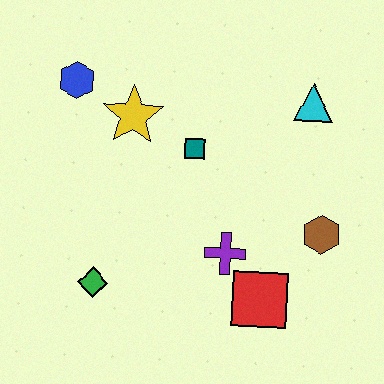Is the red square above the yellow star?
No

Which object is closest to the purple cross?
The red square is closest to the purple cross.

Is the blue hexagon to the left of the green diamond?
Yes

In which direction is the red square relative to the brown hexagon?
The red square is below the brown hexagon.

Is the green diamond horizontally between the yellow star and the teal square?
No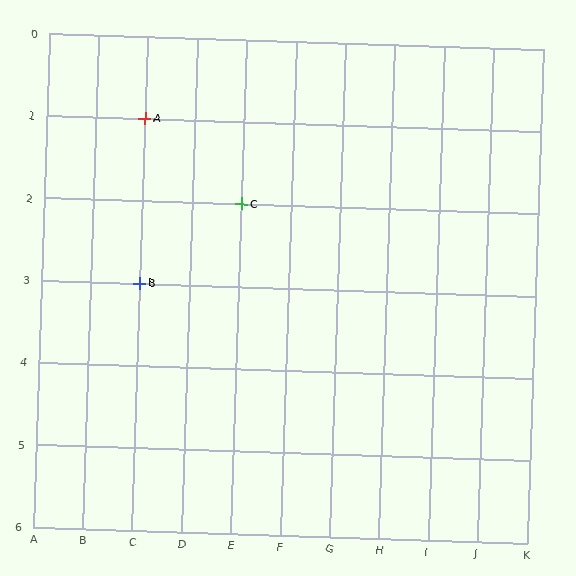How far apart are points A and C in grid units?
Points A and C are 2 columns and 1 row apart (about 2.2 grid units diagonally).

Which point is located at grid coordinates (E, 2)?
Point C is at (E, 2).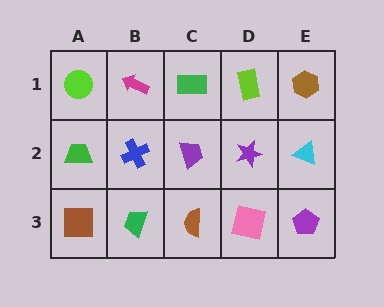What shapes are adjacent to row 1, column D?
A purple star (row 2, column D), a green rectangle (row 1, column C), a brown hexagon (row 1, column E).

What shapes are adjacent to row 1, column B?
A blue cross (row 2, column B), a lime circle (row 1, column A), a green rectangle (row 1, column C).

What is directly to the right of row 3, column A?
A green trapezoid.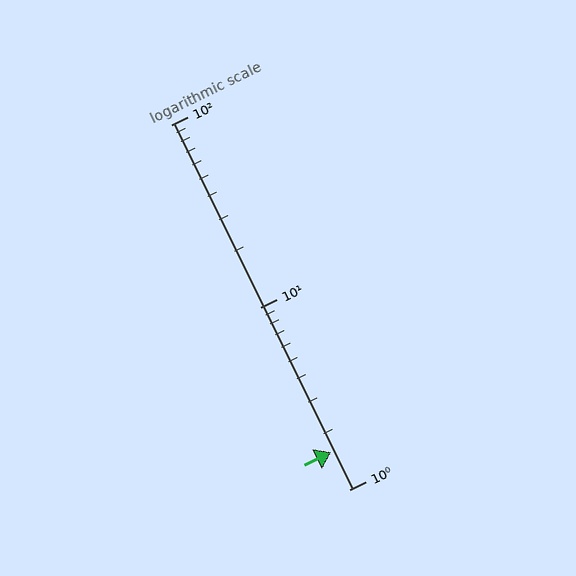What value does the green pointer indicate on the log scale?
The pointer indicates approximately 1.6.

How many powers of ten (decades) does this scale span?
The scale spans 2 decades, from 1 to 100.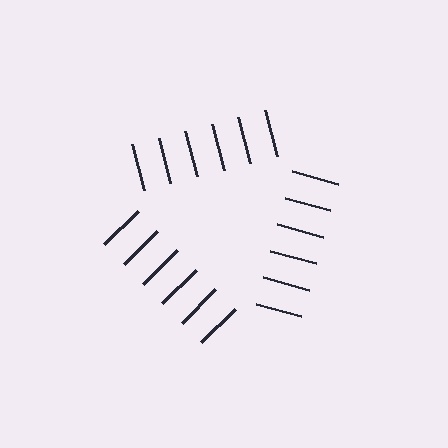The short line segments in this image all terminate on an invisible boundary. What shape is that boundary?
An illusory triangle — the line segments terminate on its edges but no continuous stroke is drawn.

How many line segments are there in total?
18 — 6 along each of the 3 edges.